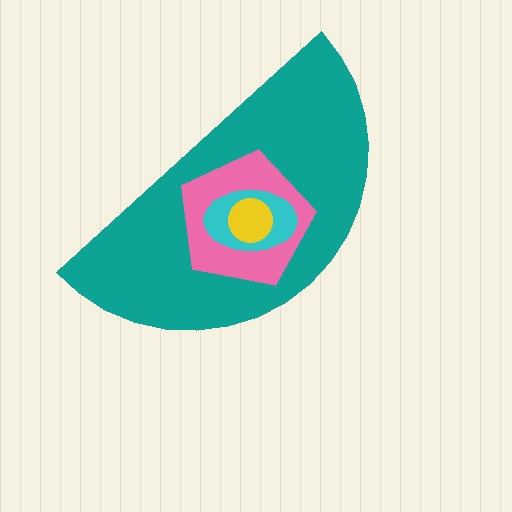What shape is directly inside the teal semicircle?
The pink pentagon.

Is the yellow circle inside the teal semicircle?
Yes.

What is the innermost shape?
The yellow circle.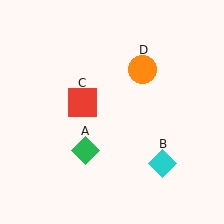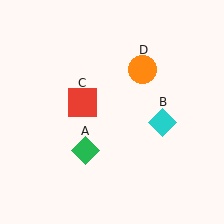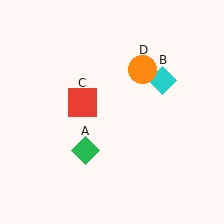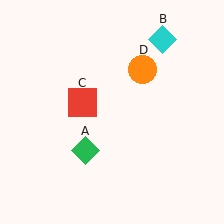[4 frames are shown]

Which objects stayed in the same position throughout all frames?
Green diamond (object A) and red square (object C) and orange circle (object D) remained stationary.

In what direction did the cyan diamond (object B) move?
The cyan diamond (object B) moved up.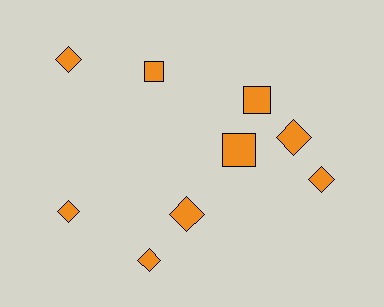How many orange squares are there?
There are 3 orange squares.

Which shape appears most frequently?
Diamond, with 6 objects.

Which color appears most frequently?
Orange, with 9 objects.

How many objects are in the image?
There are 9 objects.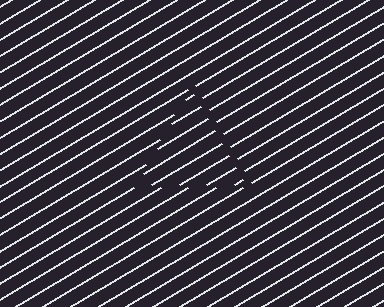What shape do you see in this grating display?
An illusory triangle. The interior of the shape contains the same grating, shifted by half a period — the contour is defined by the phase discontinuity where line-ends from the inner and outer gratings abut.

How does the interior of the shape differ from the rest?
The interior of the shape contains the same grating, shifted by half a period — the contour is defined by the phase discontinuity where line-ends from the inner and outer gratings abut.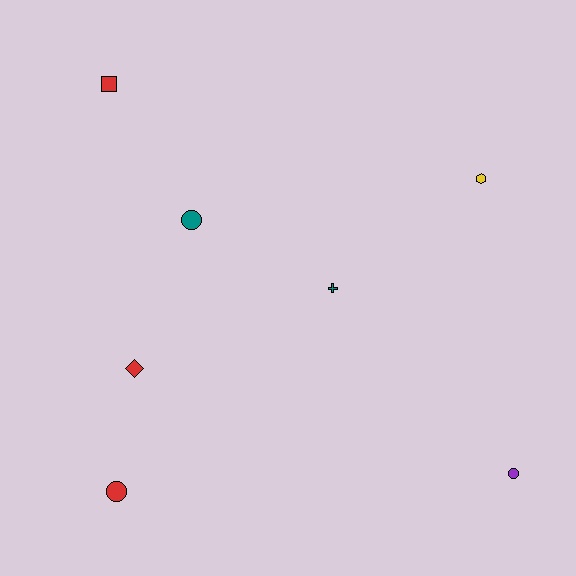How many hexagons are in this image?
There is 1 hexagon.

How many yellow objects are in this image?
There is 1 yellow object.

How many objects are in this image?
There are 7 objects.